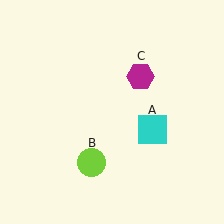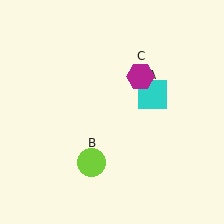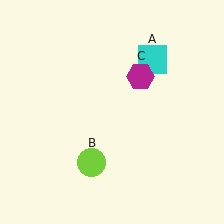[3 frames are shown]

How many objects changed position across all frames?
1 object changed position: cyan square (object A).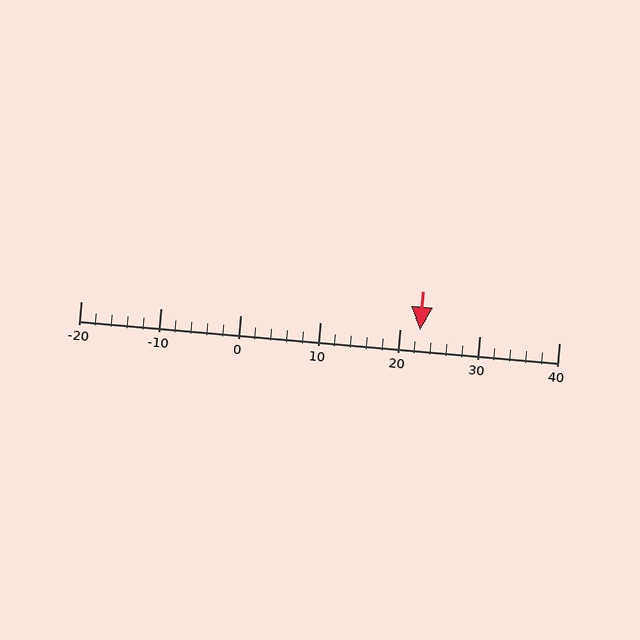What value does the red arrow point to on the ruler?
The red arrow points to approximately 22.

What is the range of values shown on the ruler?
The ruler shows values from -20 to 40.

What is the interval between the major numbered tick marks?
The major tick marks are spaced 10 units apart.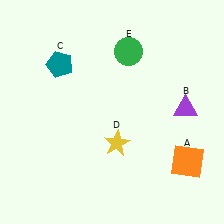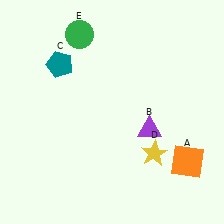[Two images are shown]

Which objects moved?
The objects that moved are: the purple triangle (B), the yellow star (D), the green circle (E).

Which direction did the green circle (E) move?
The green circle (E) moved left.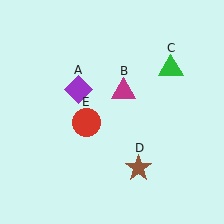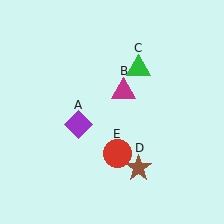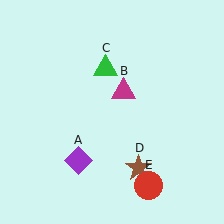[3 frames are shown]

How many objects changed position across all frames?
3 objects changed position: purple diamond (object A), green triangle (object C), red circle (object E).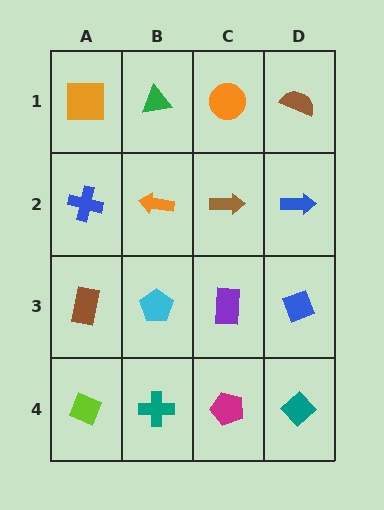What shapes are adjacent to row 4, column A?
A brown rectangle (row 3, column A), a teal cross (row 4, column B).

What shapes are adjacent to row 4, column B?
A cyan pentagon (row 3, column B), a lime diamond (row 4, column A), a magenta pentagon (row 4, column C).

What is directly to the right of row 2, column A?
An orange arrow.